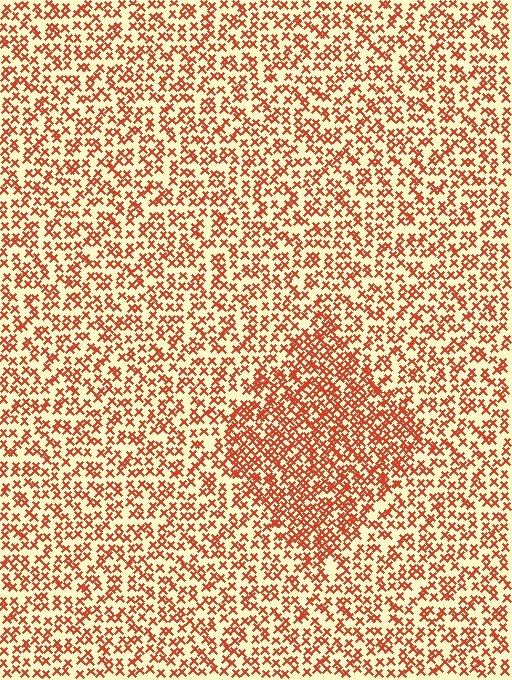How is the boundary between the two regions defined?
The boundary is defined by a change in element density (approximately 1.7x ratio). All elements are the same color, size, and shape.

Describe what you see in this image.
The image contains small red elements arranged at two different densities. A diamond-shaped region is visible where the elements are more densely packed than the surrounding area.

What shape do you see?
I see a diamond.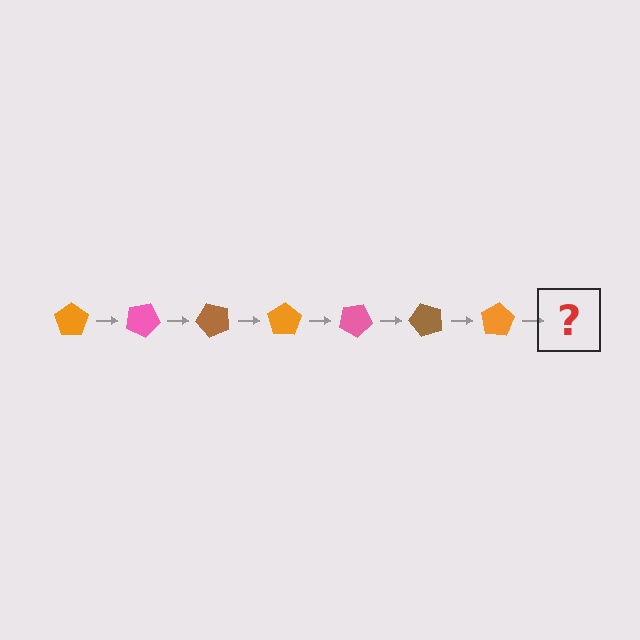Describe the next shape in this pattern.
It should be a pink pentagon, rotated 175 degrees from the start.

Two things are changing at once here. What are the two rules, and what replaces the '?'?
The two rules are that it rotates 25 degrees each step and the color cycles through orange, pink, and brown. The '?' should be a pink pentagon, rotated 175 degrees from the start.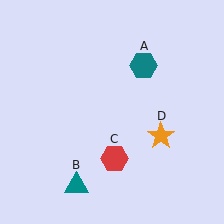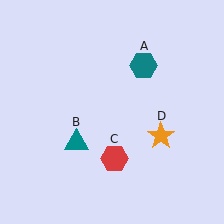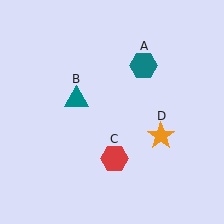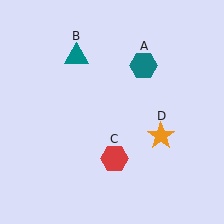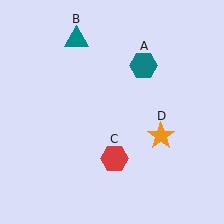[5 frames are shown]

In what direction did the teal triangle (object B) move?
The teal triangle (object B) moved up.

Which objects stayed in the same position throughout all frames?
Teal hexagon (object A) and red hexagon (object C) and orange star (object D) remained stationary.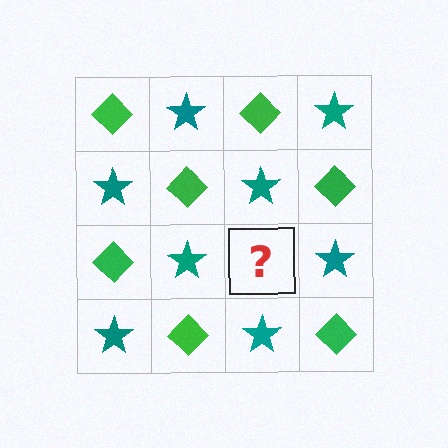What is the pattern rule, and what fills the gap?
The rule is that it alternates green diamond and teal star in a checkerboard pattern. The gap should be filled with a green diamond.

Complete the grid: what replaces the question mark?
The question mark should be replaced with a green diamond.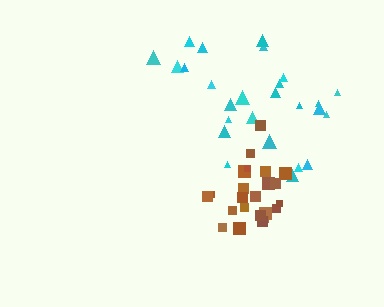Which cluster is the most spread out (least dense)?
Cyan.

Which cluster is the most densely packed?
Brown.